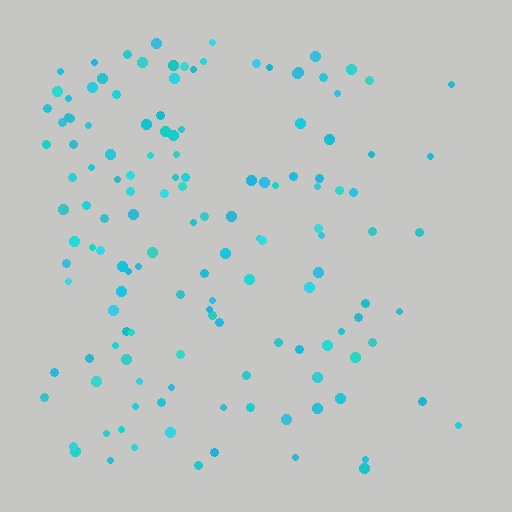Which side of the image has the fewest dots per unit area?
The right.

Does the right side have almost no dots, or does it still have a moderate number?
Still a moderate number, just noticeably fewer than the left.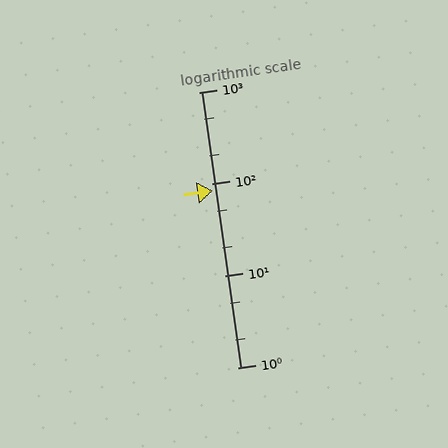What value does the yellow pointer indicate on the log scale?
The pointer indicates approximately 84.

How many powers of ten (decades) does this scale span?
The scale spans 3 decades, from 1 to 1000.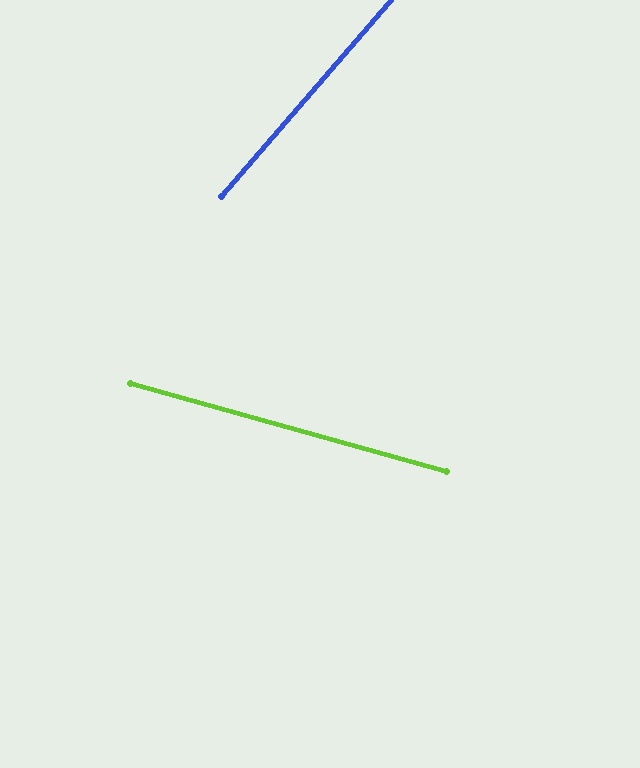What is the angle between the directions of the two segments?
Approximately 65 degrees.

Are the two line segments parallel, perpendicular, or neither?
Neither parallel nor perpendicular — they differ by about 65°.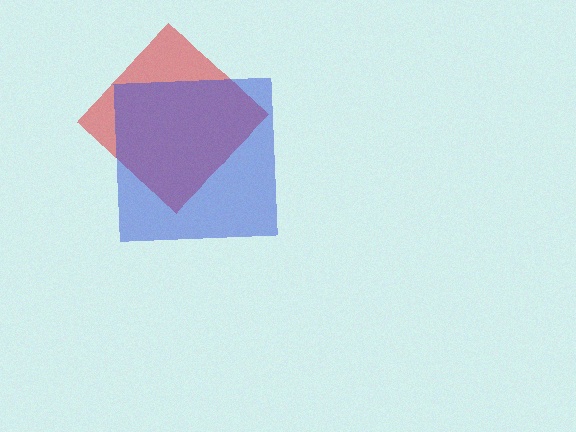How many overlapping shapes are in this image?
There are 2 overlapping shapes in the image.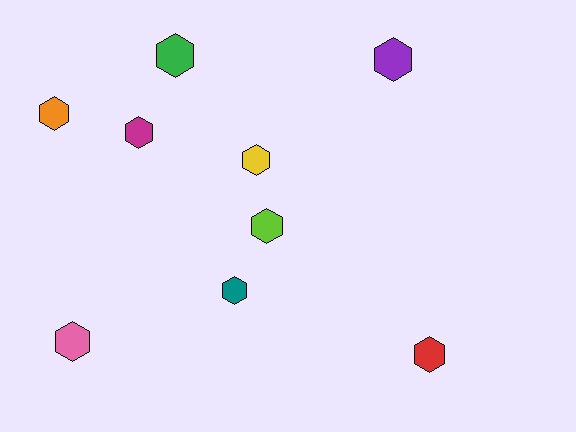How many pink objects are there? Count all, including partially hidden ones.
There is 1 pink object.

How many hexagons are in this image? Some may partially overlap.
There are 9 hexagons.